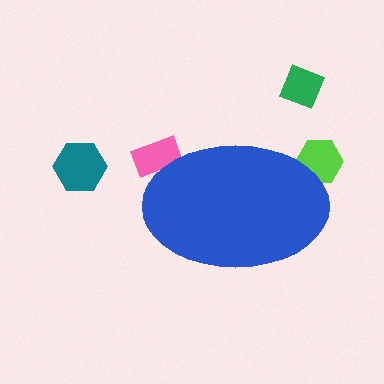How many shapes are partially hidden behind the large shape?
2 shapes are partially hidden.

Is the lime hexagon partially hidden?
Yes, the lime hexagon is partially hidden behind the blue ellipse.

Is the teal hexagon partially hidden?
No, the teal hexagon is fully visible.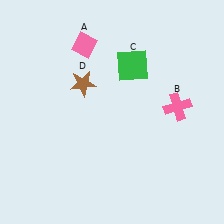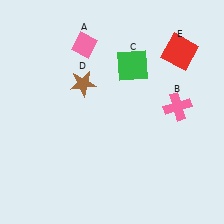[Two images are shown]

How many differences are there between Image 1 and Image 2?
There is 1 difference between the two images.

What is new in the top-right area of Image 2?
A red square (E) was added in the top-right area of Image 2.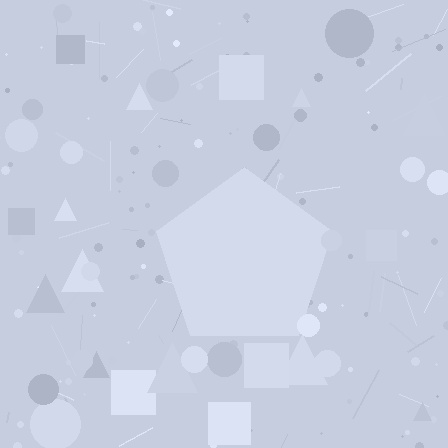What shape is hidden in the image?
A pentagon is hidden in the image.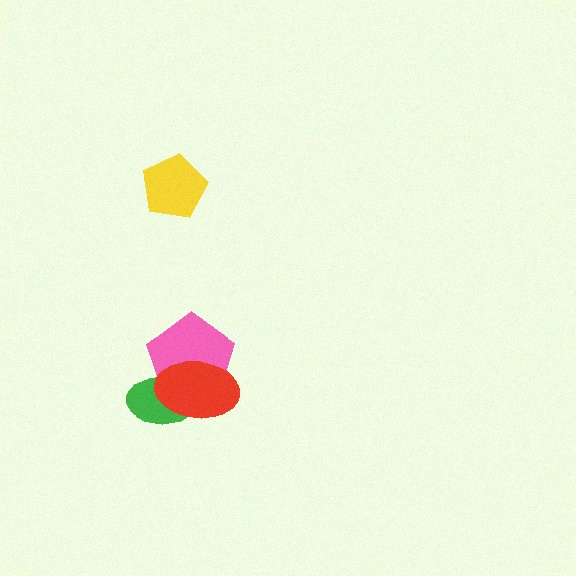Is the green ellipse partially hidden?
Yes, it is partially covered by another shape.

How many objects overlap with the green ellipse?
2 objects overlap with the green ellipse.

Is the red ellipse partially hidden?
No, no other shape covers it.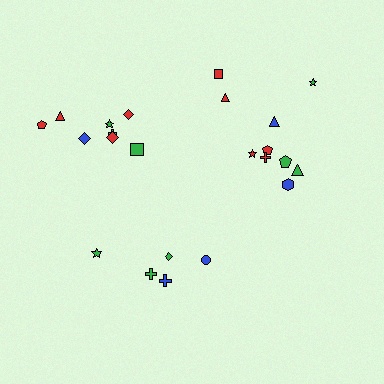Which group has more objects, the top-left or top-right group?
The top-right group.